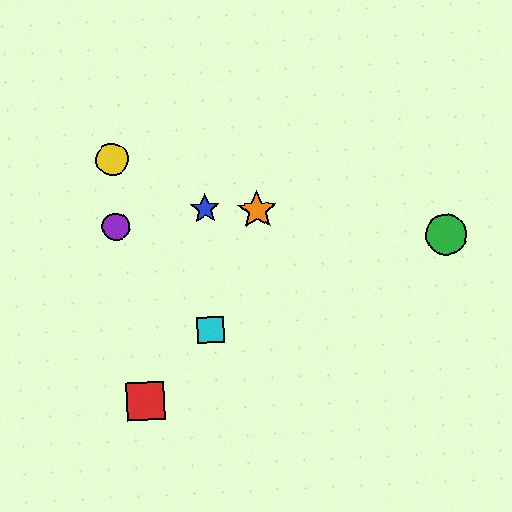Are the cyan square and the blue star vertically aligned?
Yes, both are at x≈211.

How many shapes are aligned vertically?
2 shapes (the blue star, the cyan square) are aligned vertically.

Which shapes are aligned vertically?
The blue star, the cyan square are aligned vertically.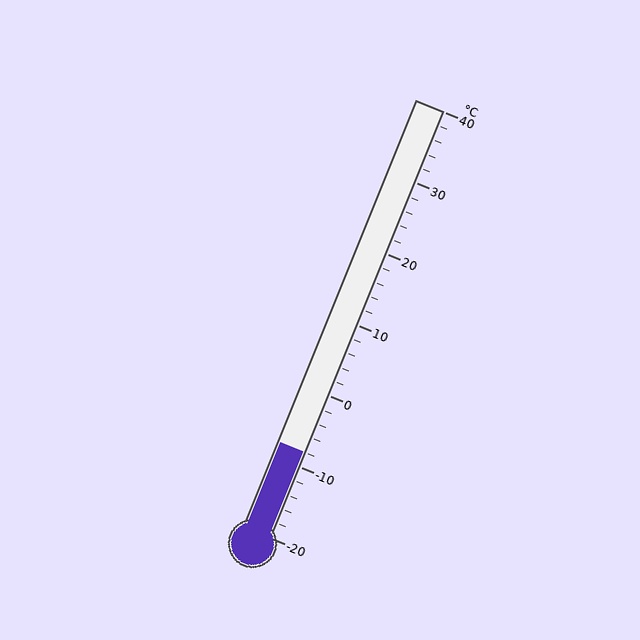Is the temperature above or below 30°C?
The temperature is below 30°C.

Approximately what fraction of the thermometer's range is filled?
The thermometer is filled to approximately 20% of its range.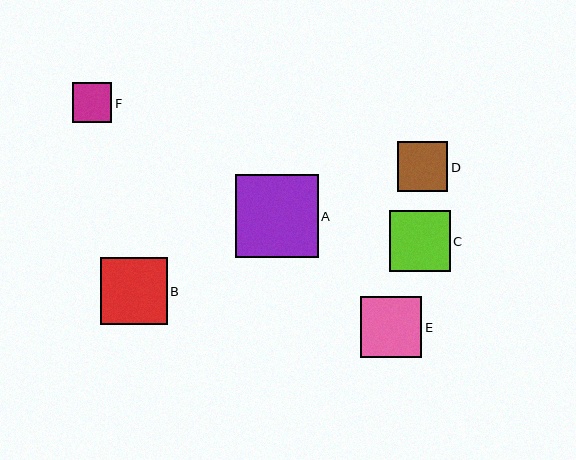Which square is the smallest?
Square F is the smallest with a size of approximately 39 pixels.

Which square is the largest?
Square A is the largest with a size of approximately 82 pixels.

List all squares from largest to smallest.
From largest to smallest: A, B, E, C, D, F.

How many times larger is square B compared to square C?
Square B is approximately 1.1 times the size of square C.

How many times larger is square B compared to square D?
Square B is approximately 1.3 times the size of square D.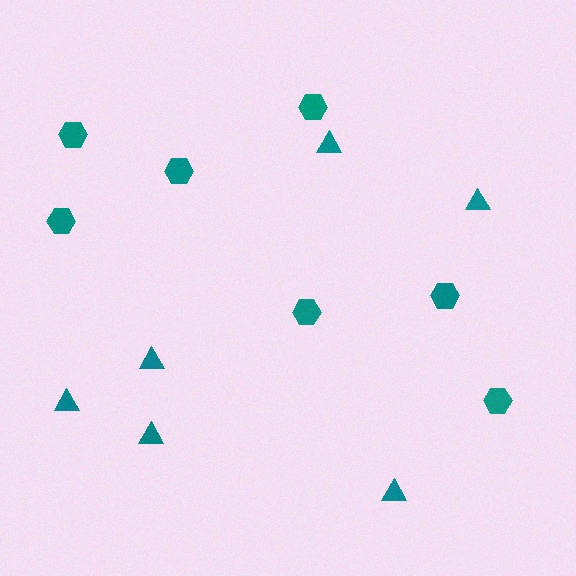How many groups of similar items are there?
There are 2 groups: one group of hexagons (7) and one group of triangles (6).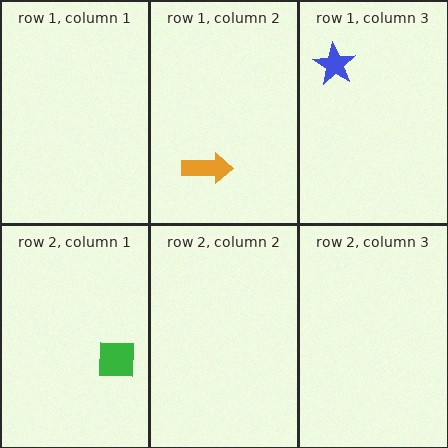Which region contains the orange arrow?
The row 1, column 2 region.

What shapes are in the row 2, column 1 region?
The green square.